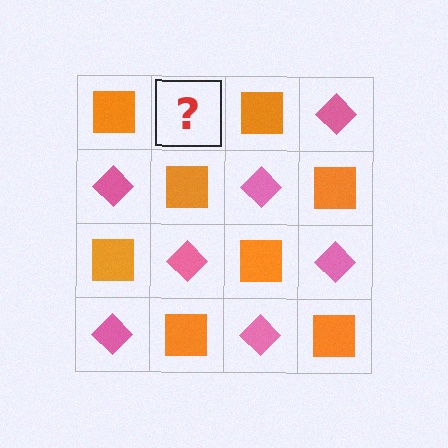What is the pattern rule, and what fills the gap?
The rule is that it alternates orange square and pink diamond in a checkerboard pattern. The gap should be filled with a pink diamond.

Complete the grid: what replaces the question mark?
The question mark should be replaced with a pink diamond.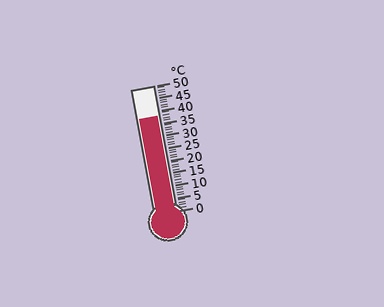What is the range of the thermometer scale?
The thermometer scale ranges from 0°C to 50°C.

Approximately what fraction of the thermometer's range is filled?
The thermometer is filled to approximately 75% of its range.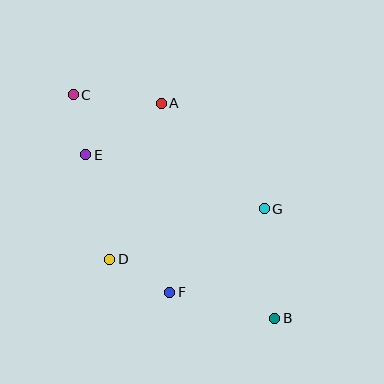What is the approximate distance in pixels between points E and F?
The distance between E and F is approximately 161 pixels.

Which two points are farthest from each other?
Points B and C are farthest from each other.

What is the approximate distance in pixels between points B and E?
The distance between B and E is approximately 250 pixels.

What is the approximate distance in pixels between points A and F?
The distance between A and F is approximately 189 pixels.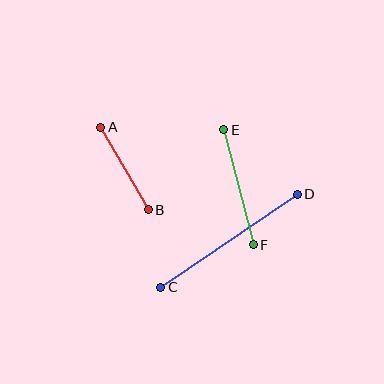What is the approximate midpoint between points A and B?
The midpoint is at approximately (124, 169) pixels.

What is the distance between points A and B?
The distance is approximately 95 pixels.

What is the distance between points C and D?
The distance is approximately 165 pixels.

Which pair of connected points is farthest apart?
Points C and D are farthest apart.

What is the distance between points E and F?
The distance is approximately 119 pixels.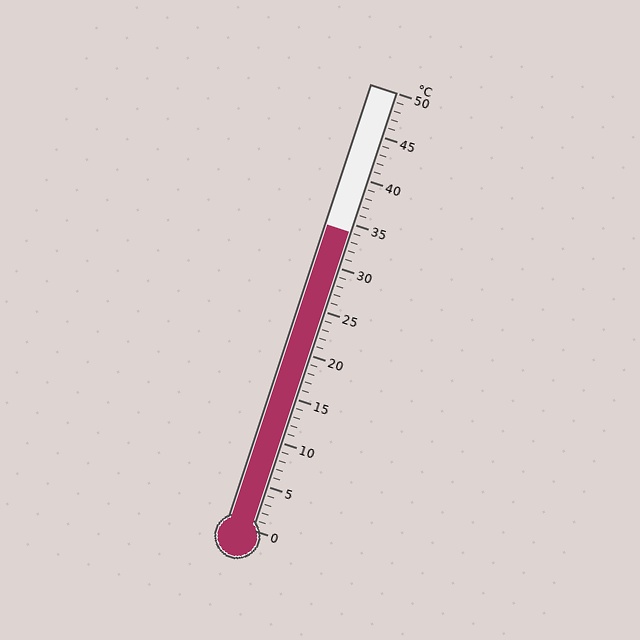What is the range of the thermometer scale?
The thermometer scale ranges from 0°C to 50°C.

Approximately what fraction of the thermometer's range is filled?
The thermometer is filled to approximately 70% of its range.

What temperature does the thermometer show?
The thermometer shows approximately 34°C.